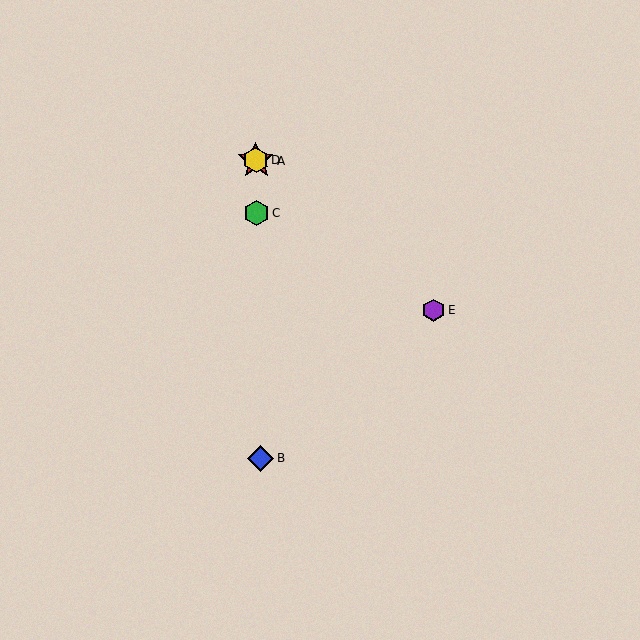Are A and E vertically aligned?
No, A is at x≈256 and E is at x≈434.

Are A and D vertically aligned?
Yes, both are at x≈256.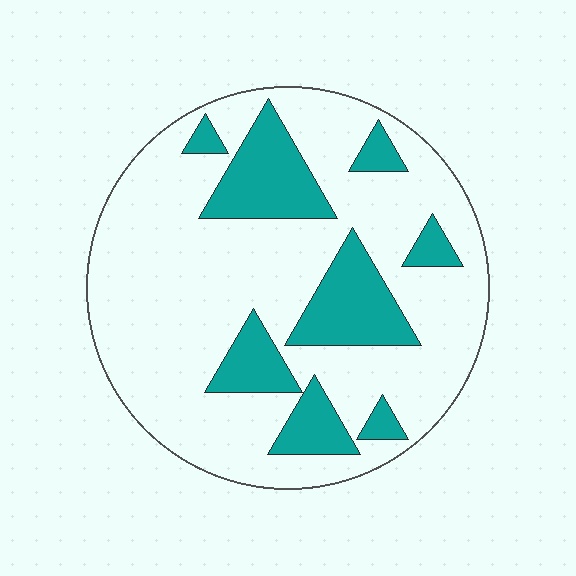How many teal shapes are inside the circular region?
8.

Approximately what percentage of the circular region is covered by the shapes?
Approximately 25%.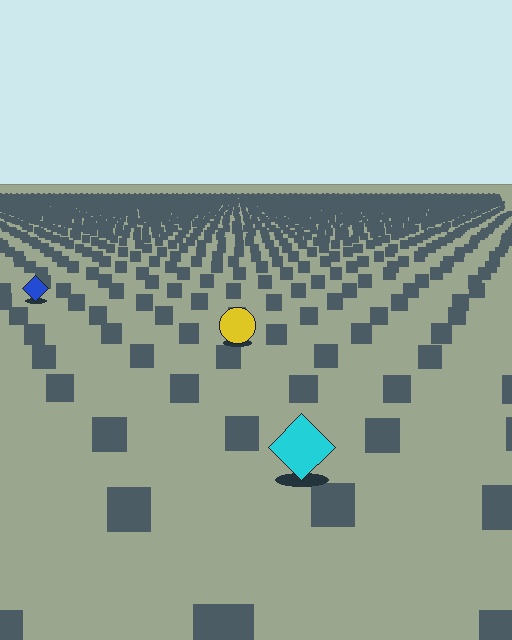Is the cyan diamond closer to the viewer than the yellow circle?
Yes. The cyan diamond is closer — you can tell from the texture gradient: the ground texture is coarser near it.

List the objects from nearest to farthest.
From nearest to farthest: the cyan diamond, the yellow circle, the blue diamond.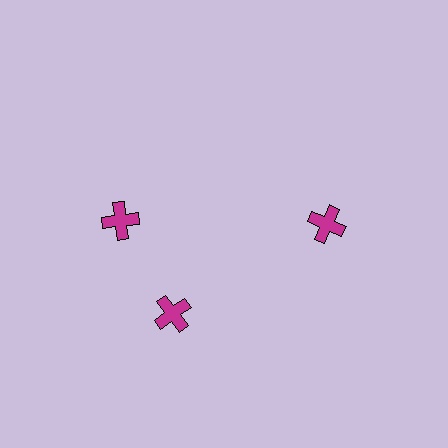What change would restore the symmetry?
The symmetry would be restored by rotating it back into even spacing with its neighbors so that all 3 crosses sit at equal angles and equal distance from the center.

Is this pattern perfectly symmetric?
No. The 3 magenta crosses are arranged in a ring, but one element near the 11 o'clock position is rotated out of alignment along the ring, breaking the 3-fold rotational symmetry.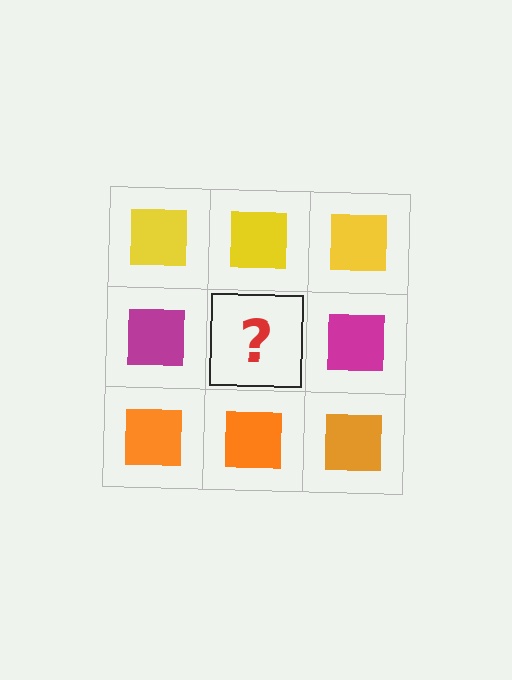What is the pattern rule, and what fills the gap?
The rule is that each row has a consistent color. The gap should be filled with a magenta square.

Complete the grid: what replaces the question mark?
The question mark should be replaced with a magenta square.